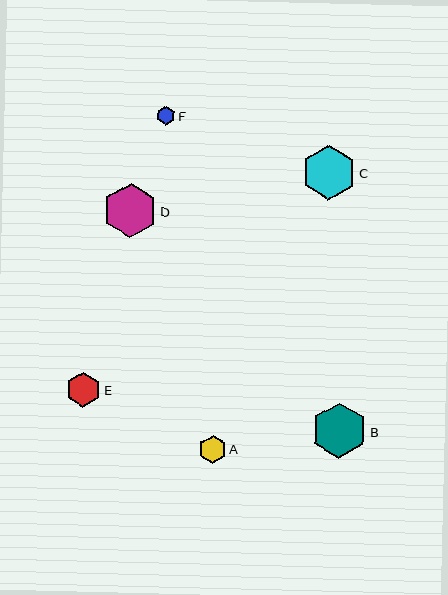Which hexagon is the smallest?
Hexagon F is the smallest with a size of approximately 18 pixels.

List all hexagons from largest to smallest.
From largest to smallest: B, C, D, E, A, F.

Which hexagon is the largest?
Hexagon B is the largest with a size of approximately 55 pixels.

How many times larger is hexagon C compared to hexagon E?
Hexagon C is approximately 1.6 times the size of hexagon E.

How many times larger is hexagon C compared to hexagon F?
Hexagon C is approximately 3.0 times the size of hexagon F.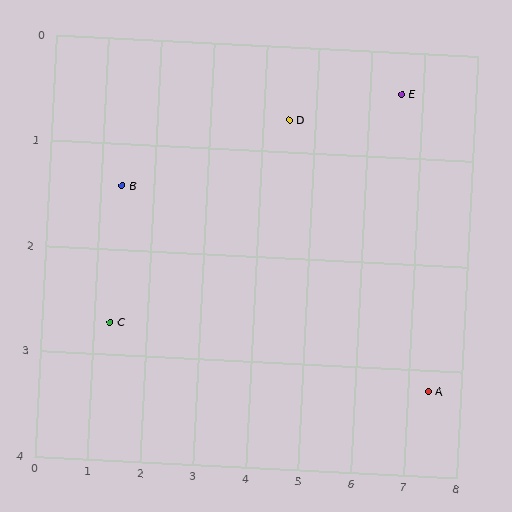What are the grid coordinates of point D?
Point D is at approximately (4.5, 0.7).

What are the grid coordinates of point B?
Point B is at approximately (1.4, 1.4).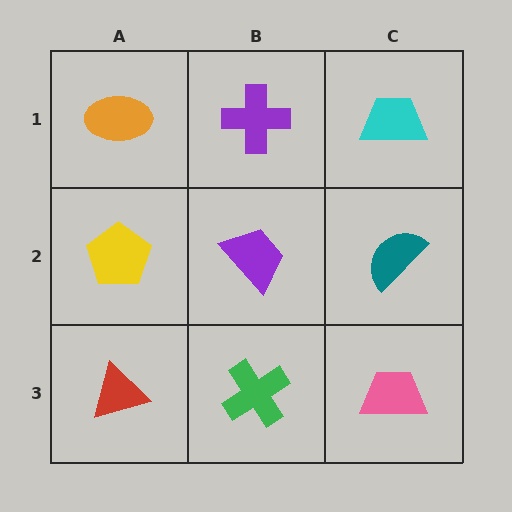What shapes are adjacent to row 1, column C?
A teal semicircle (row 2, column C), a purple cross (row 1, column B).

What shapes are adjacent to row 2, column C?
A cyan trapezoid (row 1, column C), a pink trapezoid (row 3, column C), a purple trapezoid (row 2, column B).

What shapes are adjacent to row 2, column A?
An orange ellipse (row 1, column A), a red triangle (row 3, column A), a purple trapezoid (row 2, column B).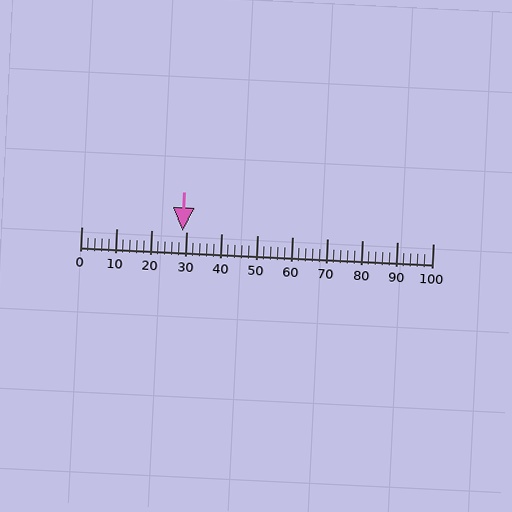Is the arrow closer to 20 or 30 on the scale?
The arrow is closer to 30.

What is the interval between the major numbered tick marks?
The major tick marks are spaced 10 units apart.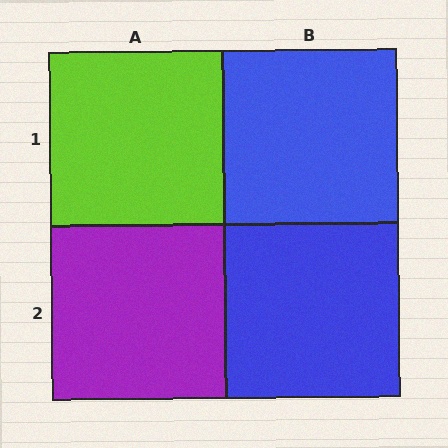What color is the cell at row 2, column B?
Blue.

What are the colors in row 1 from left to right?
Lime, blue.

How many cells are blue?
2 cells are blue.